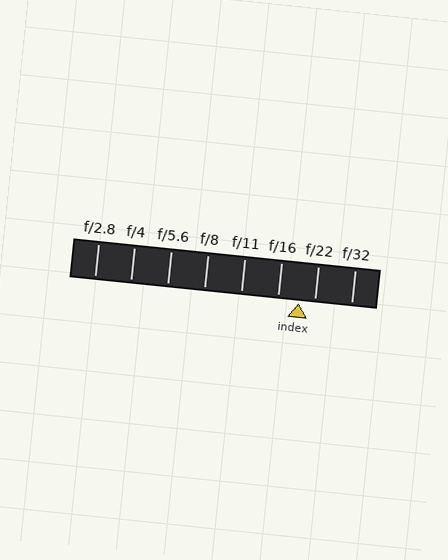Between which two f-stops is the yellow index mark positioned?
The index mark is between f/16 and f/22.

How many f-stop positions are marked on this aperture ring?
There are 8 f-stop positions marked.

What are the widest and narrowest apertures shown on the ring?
The widest aperture shown is f/2.8 and the narrowest is f/32.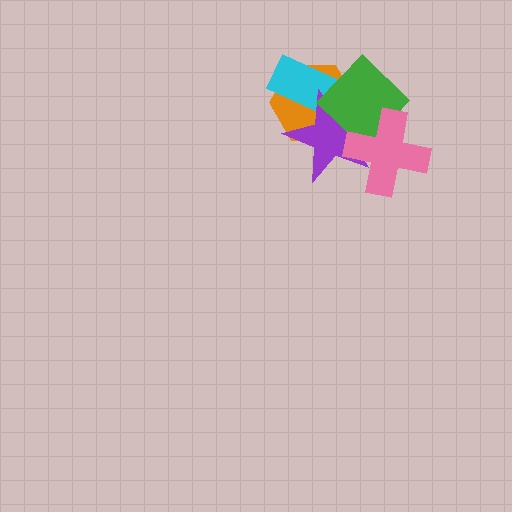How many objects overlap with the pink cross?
2 objects overlap with the pink cross.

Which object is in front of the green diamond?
The pink cross is in front of the green diamond.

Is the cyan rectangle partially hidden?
Yes, it is partially covered by another shape.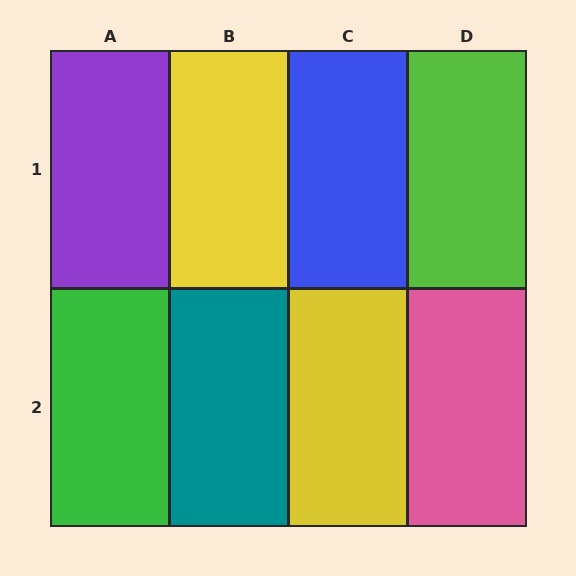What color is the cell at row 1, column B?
Yellow.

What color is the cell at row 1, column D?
Lime.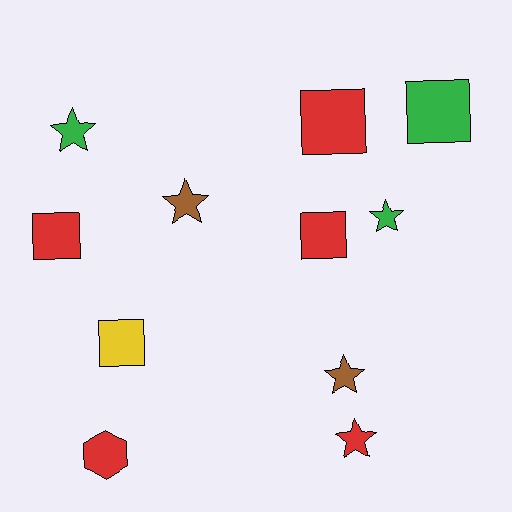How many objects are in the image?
There are 11 objects.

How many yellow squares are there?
There is 1 yellow square.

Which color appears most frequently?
Red, with 5 objects.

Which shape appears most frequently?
Star, with 5 objects.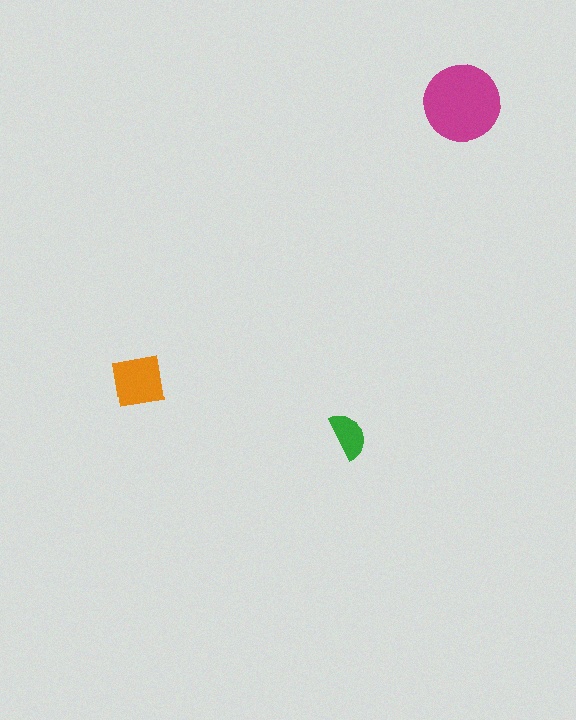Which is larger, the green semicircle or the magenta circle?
The magenta circle.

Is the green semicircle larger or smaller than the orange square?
Smaller.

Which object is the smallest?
The green semicircle.